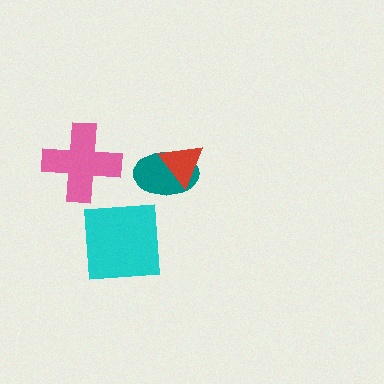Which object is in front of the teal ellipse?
The red triangle is in front of the teal ellipse.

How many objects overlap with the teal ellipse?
1 object overlaps with the teal ellipse.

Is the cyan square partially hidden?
No, no other shape covers it.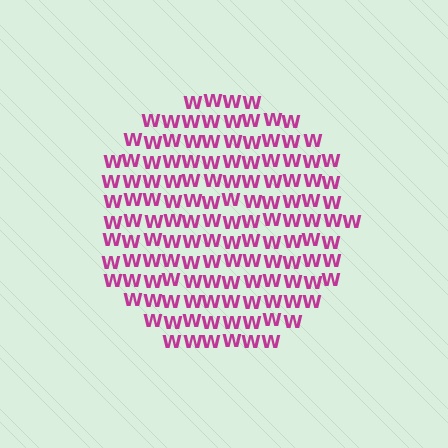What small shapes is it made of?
It is made of small letter W's.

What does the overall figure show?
The overall figure shows a circle.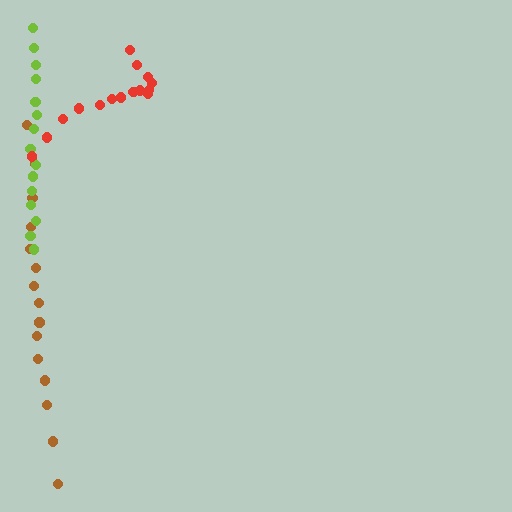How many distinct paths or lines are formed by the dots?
There are 3 distinct paths.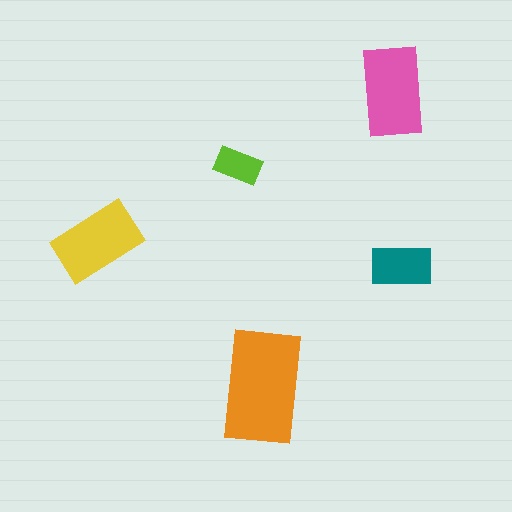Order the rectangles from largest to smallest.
the orange one, the pink one, the yellow one, the teal one, the lime one.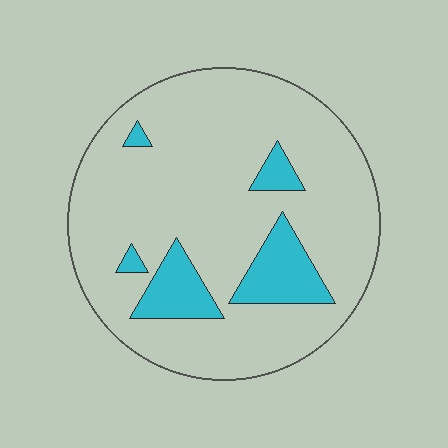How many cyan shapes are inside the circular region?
5.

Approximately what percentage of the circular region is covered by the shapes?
Approximately 15%.